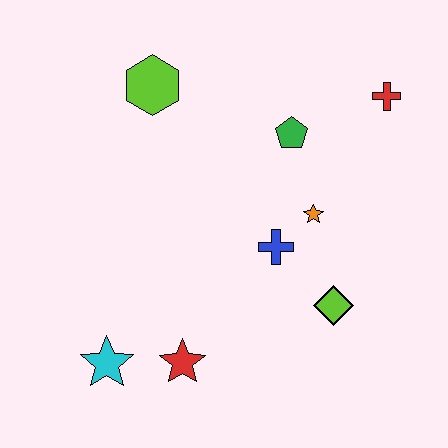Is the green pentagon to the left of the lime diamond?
Yes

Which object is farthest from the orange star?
The cyan star is farthest from the orange star.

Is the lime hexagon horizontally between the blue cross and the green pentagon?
No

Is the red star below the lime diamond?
Yes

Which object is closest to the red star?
The cyan star is closest to the red star.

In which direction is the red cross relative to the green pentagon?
The red cross is to the right of the green pentagon.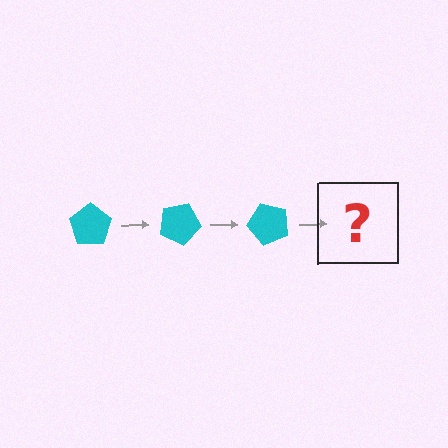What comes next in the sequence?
The next element should be a cyan pentagon rotated 75 degrees.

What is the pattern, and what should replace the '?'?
The pattern is that the pentagon rotates 25 degrees each step. The '?' should be a cyan pentagon rotated 75 degrees.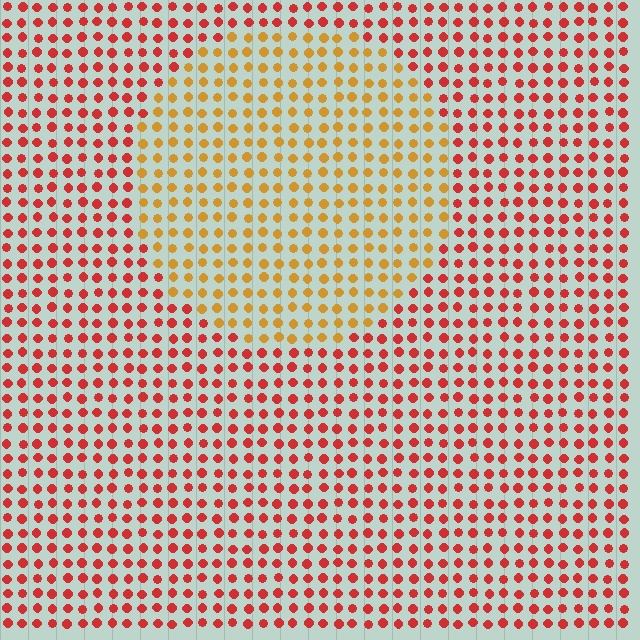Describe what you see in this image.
The image is filled with small red elements in a uniform arrangement. A circle-shaped region is visible where the elements are tinted to a slightly different hue, forming a subtle color boundary.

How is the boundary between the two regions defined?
The boundary is defined purely by a slight shift in hue (about 40 degrees). Spacing, size, and orientation are identical on both sides.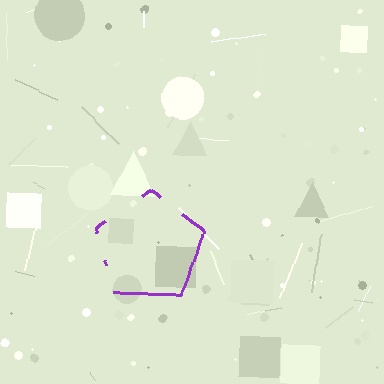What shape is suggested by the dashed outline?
The dashed outline suggests a pentagon.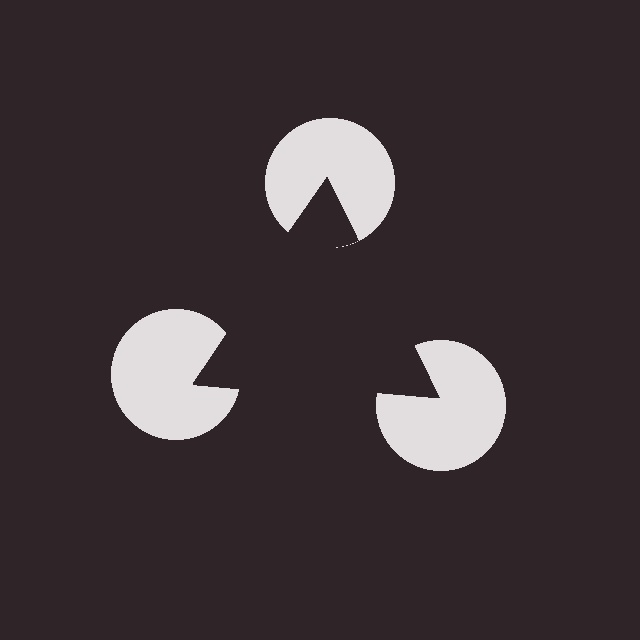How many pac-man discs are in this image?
There are 3 — one at each vertex of the illusory triangle.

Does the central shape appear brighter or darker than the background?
It typically appears slightly darker than the background, even though no actual brightness change is drawn.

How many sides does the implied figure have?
3 sides.